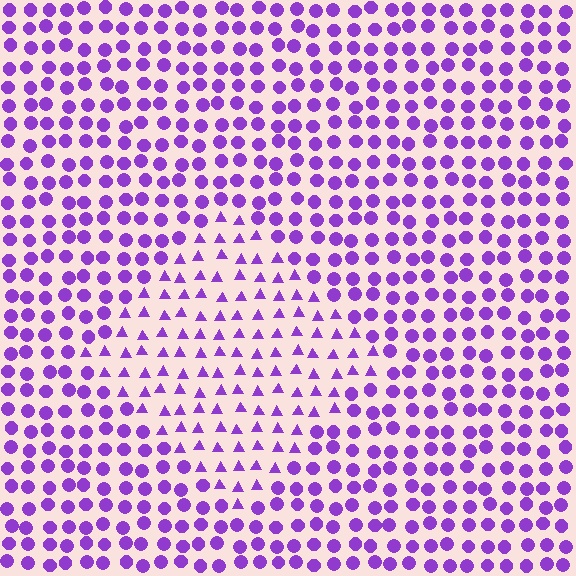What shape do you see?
I see a diamond.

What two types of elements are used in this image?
The image uses triangles inside the diamond region and circles outside it.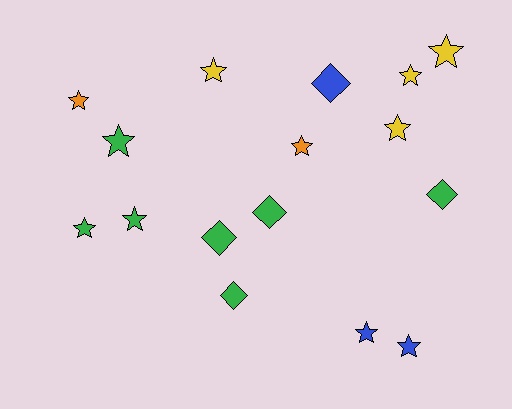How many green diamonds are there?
There are 4 green diamonds.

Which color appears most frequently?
Green, with 7 objects.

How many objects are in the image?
There are 16 objects.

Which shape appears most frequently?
Star, with 11 objects.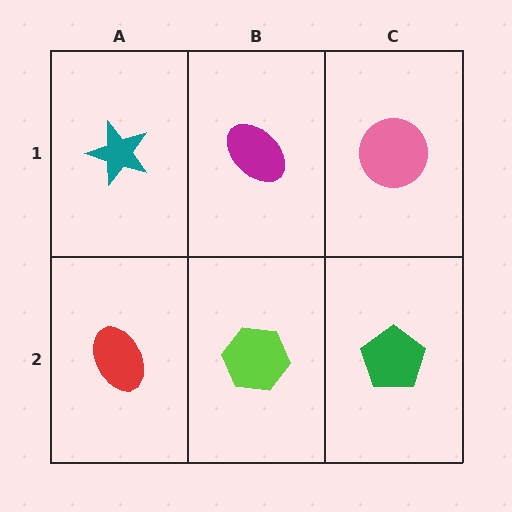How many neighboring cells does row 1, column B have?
3.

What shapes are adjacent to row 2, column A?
A teal star (row 1, column A), a lime hexagon (row 2, column B).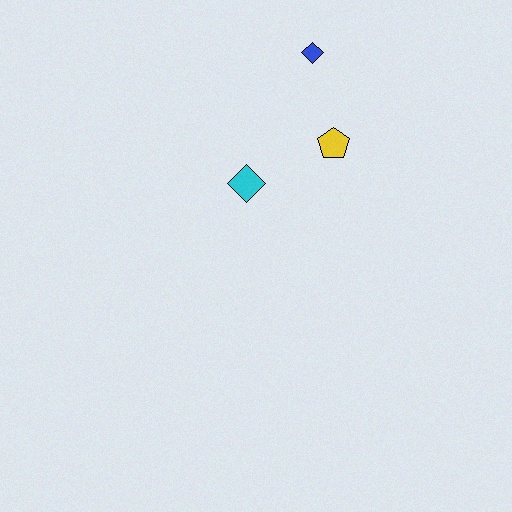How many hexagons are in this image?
There are no hexagons.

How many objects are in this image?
There are 3 objects.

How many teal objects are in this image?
There are no teal objects.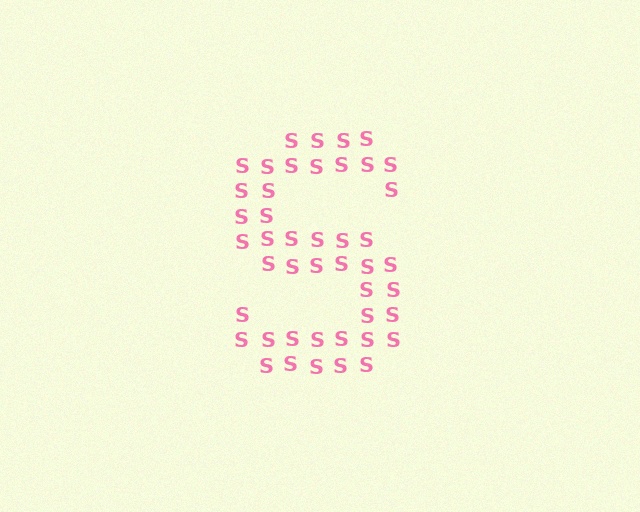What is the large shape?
The large shape is the letter S.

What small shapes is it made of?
It is made of small letter S's.